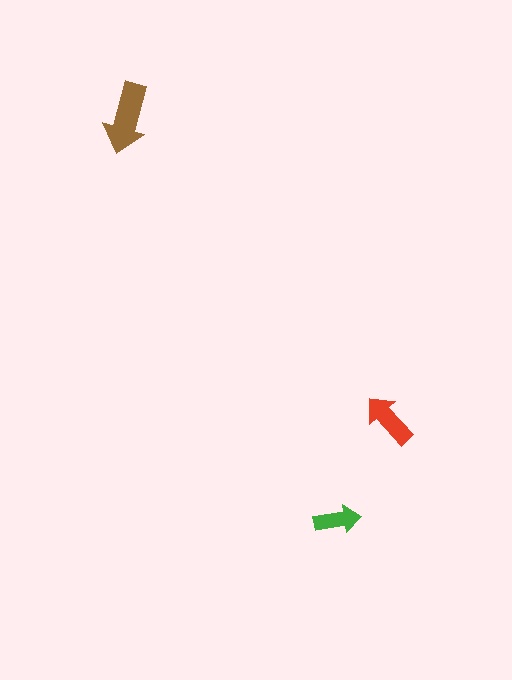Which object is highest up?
The brown arrow is topmost.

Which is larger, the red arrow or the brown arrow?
The brown one.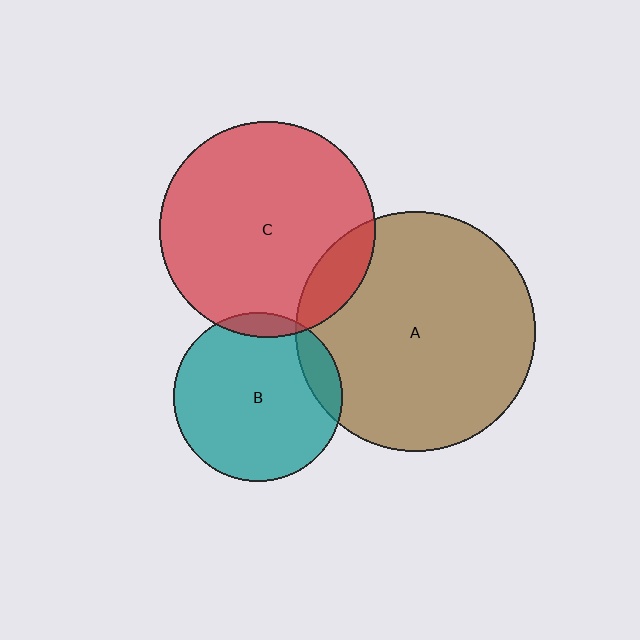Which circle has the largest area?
Circle A (brown).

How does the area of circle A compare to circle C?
Approximately 1.2 times.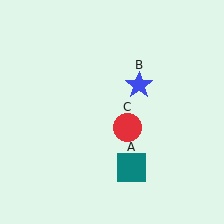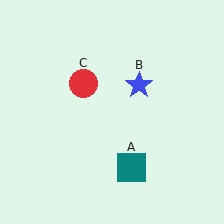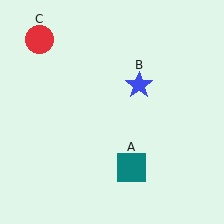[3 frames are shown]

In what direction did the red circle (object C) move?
The red circle (object C) moved up and to the left.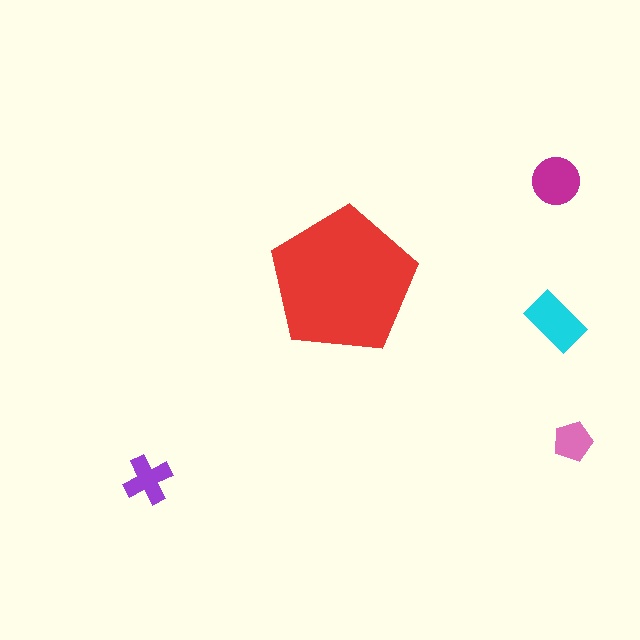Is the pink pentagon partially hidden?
No, the pink pentagon is fully visible.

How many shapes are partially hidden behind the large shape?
0 shapes are partially hidden.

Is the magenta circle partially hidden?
No, the magenta circle is fully visible.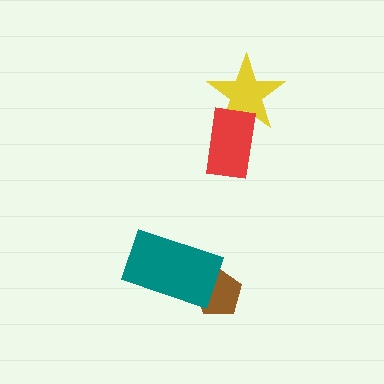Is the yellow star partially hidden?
Yes, it is partially covered by another shape.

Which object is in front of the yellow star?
The red rectangle is in front of the yellow star.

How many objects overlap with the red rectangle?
1 object overlaps with the red rectangle.